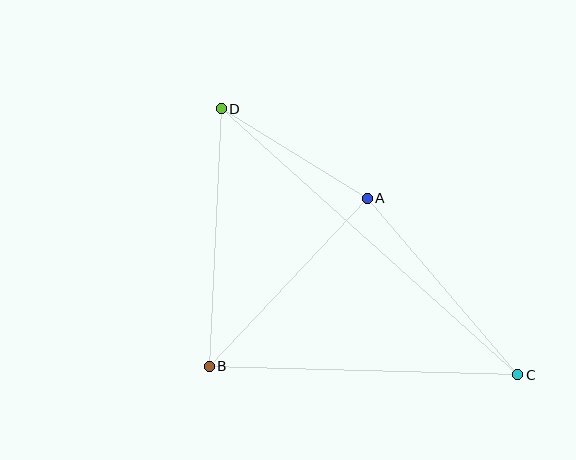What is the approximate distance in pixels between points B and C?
The distance between B and C is approximately 309 pixels.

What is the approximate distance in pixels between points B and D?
The distance between B and D is approximately 258 pixels.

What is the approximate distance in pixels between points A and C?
The distance between A and C is approximately 232 pixels.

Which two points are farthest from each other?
Points C and D are farthest from each other.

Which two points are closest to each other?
Points A and D are closest to each other.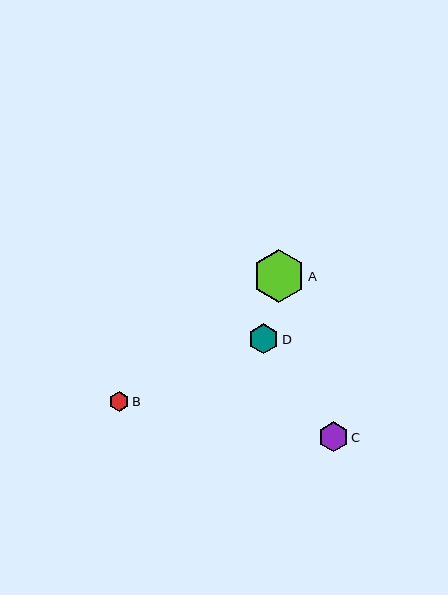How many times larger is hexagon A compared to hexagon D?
Hexagon A is approximately 1.8 times the size of hexagon D.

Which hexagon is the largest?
Hexagon A is the largest with a size of approximately 53 pixels.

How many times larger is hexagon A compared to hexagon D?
Hexagon A is approximately 1.8 times the size of hexagon D.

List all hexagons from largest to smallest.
From largest to smallest: A, D, C, B.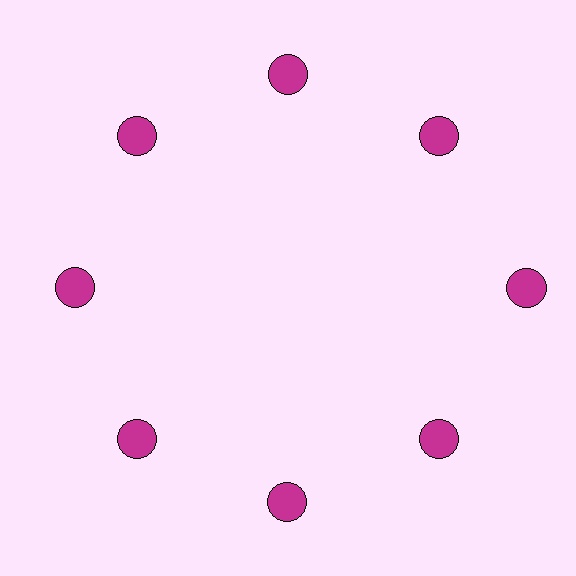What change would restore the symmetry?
The symmetry would be restored by moving it inward, back onto the ring so that all 8 circles sit at equal angles and equal distance from the center.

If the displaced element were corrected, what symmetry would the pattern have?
It would have 8-fold rotational symmetry — the pattern would map onto itself every 45 degrees.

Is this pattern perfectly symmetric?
No. The 8 magenta circles are arranged in a ring, but one element near the 3 o'clock position is pushed outward from the center, breaking the 8-fold rotational symmetry.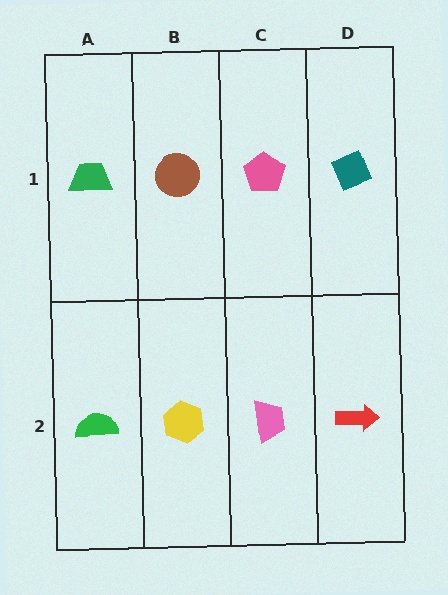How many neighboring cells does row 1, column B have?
3.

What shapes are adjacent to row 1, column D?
A red arrow (row 2, column D), a pink pentagon (row 1, column C).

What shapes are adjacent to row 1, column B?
A yellow hexagon (row 2, column B), a green trapezoid (row 1, column A), a pink pentagon (row 1, column C).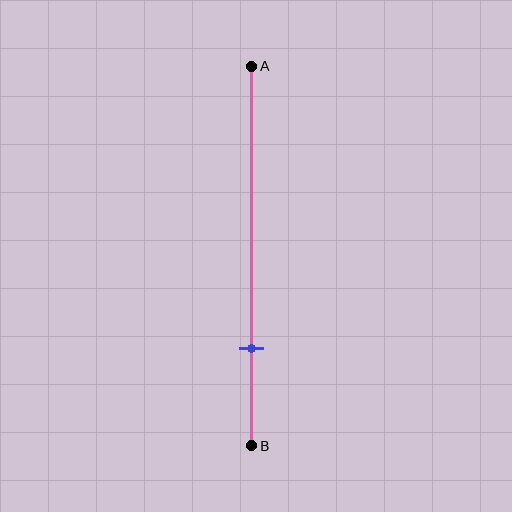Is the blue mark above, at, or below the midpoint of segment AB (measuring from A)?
The blue mark is below the midpoint of segment AB.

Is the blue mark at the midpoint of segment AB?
No, the mark is at about 75% from A, not at the 50% midpoint.